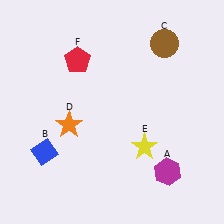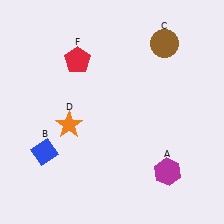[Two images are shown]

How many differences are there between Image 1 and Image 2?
There is 1 difference between the two images.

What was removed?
The yellow star (E) was removed in Image 2.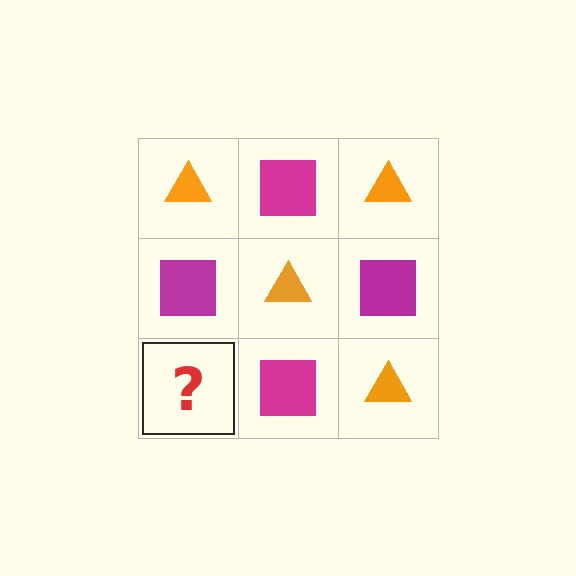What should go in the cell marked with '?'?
The missing cell should contain an orange triangle.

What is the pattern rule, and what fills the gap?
The rule is that it alternates orange triangle and magenta square in a checkerboard pattern. The gap should be filled with an orange triangle.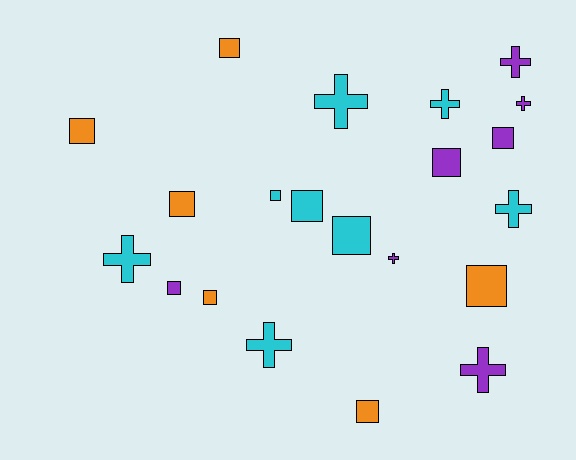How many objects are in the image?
There are 21 objects.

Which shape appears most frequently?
Square, with 12 objects.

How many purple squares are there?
There are 3 purple squares.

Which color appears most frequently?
Cyan, with 8 objects.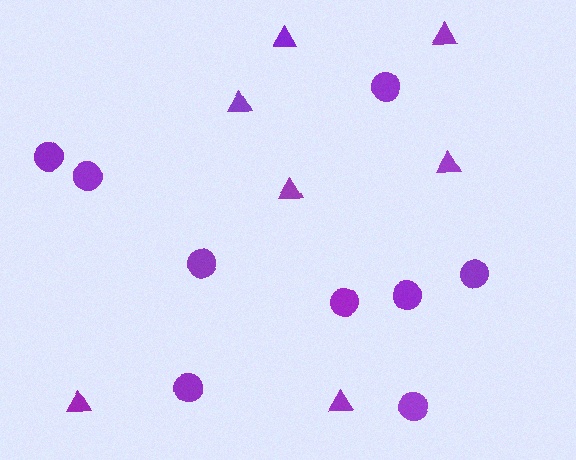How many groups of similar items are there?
There are 2 groups: one group of triangles (7) and one group of circles (9).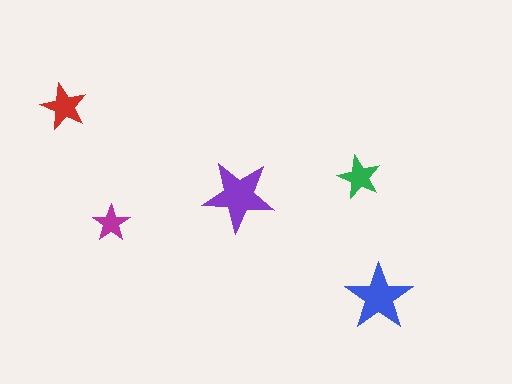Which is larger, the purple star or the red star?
The purple one.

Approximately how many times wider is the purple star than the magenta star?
About 2 times wider.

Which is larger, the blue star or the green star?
The blue one.